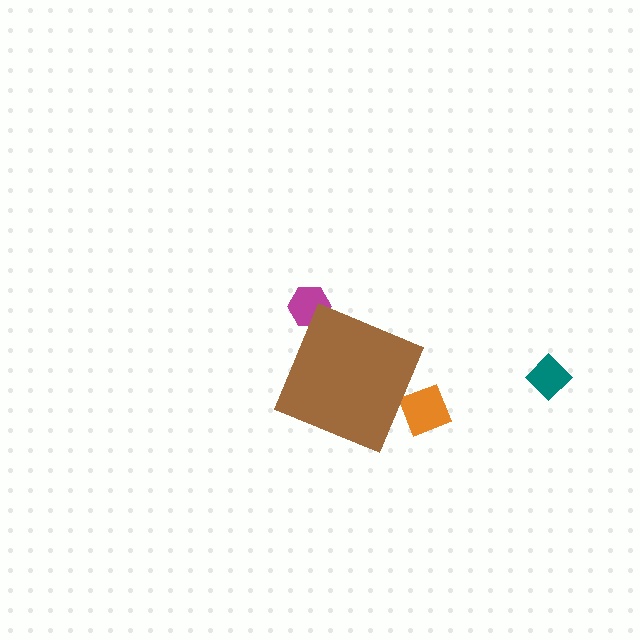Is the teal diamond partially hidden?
No, the teal diamond is fully visible.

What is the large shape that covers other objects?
A brown diamond.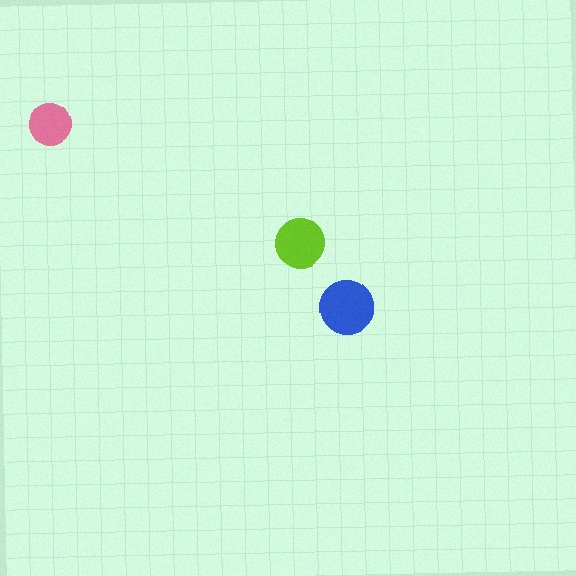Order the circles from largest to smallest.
the blue one, the lime one, the pink one.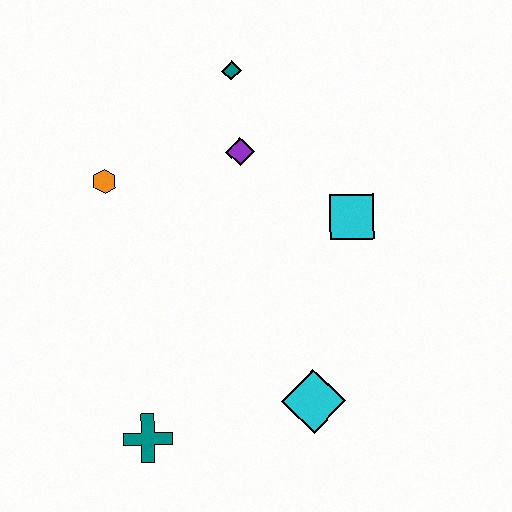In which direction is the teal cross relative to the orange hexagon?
The teal cross is below the orange hexagon.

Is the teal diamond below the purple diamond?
No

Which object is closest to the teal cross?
The cyan diamond is closest to the teal cross.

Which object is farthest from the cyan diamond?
The teal diamond is farthest from the cyan diamond.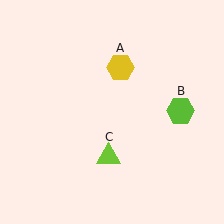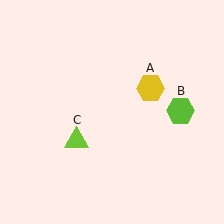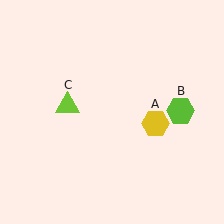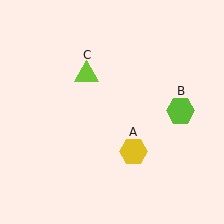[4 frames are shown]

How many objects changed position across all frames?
2 objects changed position: yellow hexagon (object A), lime triangle (object C).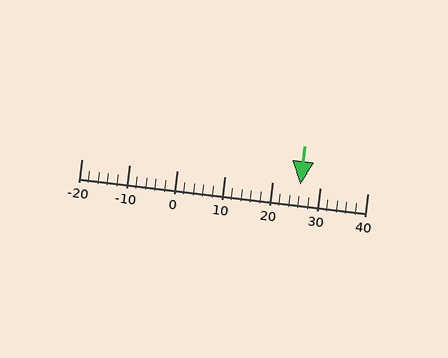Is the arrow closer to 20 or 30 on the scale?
The arrow is closer to 30.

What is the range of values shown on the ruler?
The ruler shows values from -20 to 40.